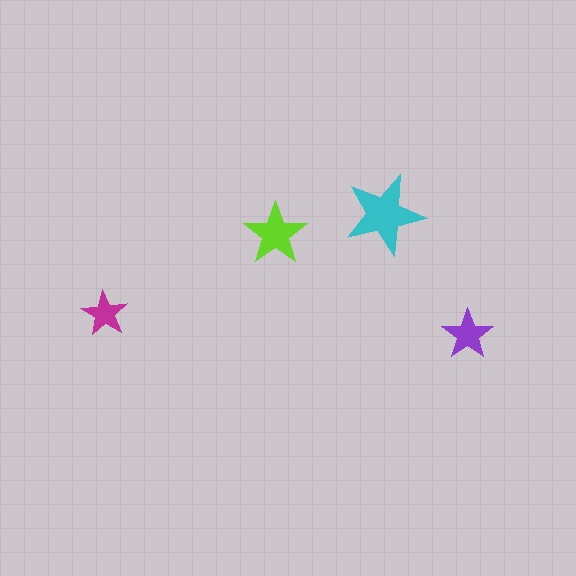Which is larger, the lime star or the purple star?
The lime one.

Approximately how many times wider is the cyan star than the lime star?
About 1.5 times wider.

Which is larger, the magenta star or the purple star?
The purple one.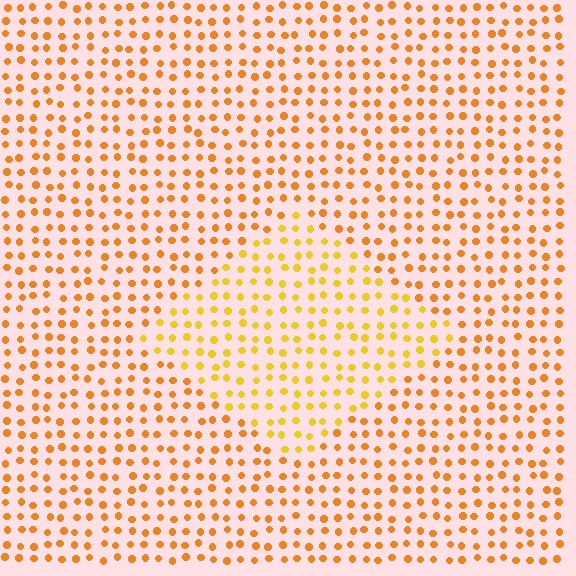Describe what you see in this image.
The image is filled with small orange elements in a uniform arrangement. A diamond-shaped region is visible where the elements are tinted to a slightly different hue, forming a subtle color boundary.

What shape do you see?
I see a diamond.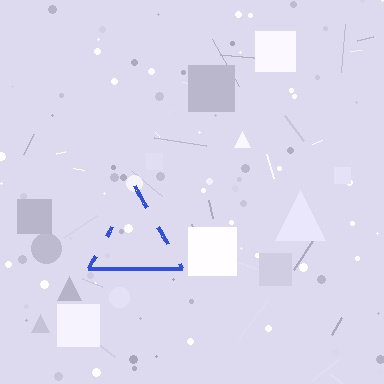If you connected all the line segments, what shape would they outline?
They would outline a triangle.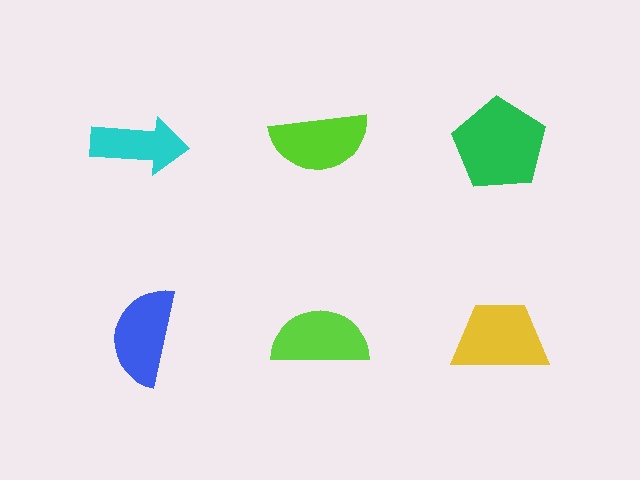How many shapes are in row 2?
3 shapes.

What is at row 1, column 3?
A green pentagon.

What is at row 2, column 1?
A blue semicircle.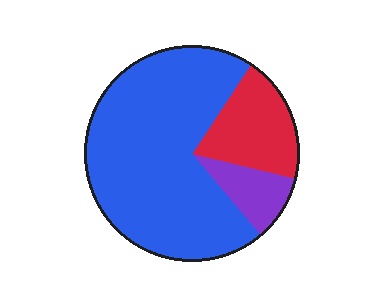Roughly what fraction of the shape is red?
Red covers 19% of the shape.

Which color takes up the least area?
Purple, at roughly 10%.